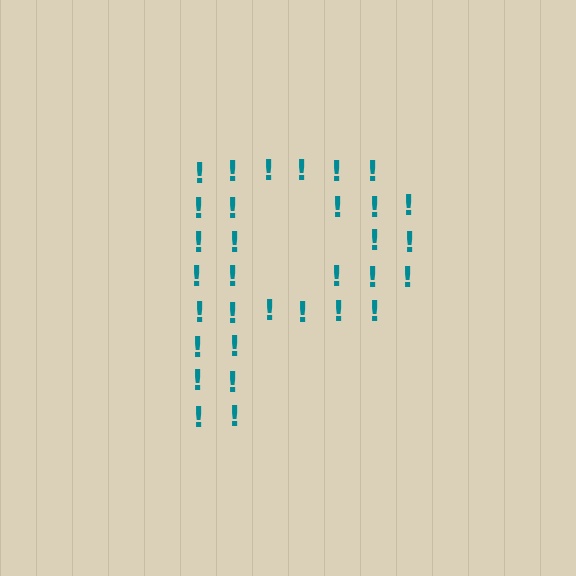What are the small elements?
The small elements are exclamation marks.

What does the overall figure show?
The overall figure shows the letter P.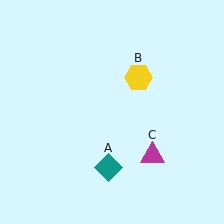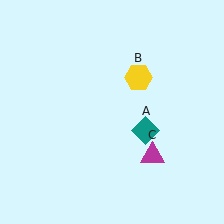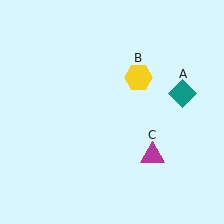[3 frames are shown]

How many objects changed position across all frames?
1 object changed position: teal diamond (object A).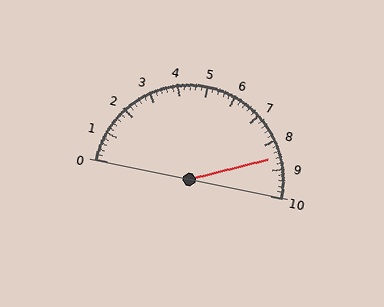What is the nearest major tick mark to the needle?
The nearest major tick mark is 9.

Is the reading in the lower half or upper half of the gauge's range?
The reading is in the upper half of the range (0 to 10).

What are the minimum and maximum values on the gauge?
The gauge ranges from 0 to 10.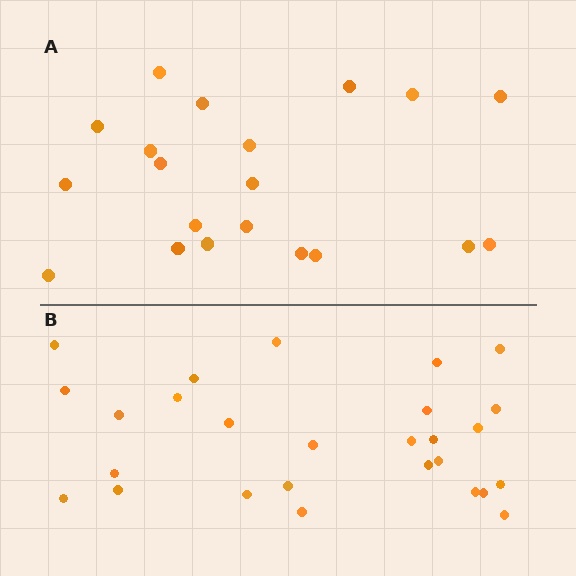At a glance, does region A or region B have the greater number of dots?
Region B (the bottom region) has more dots.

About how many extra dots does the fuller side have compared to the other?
Region B has roughly 8 or so more dots than region A.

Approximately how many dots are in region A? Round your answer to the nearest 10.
About 20 dots.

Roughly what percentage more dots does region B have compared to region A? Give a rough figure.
About 35% more.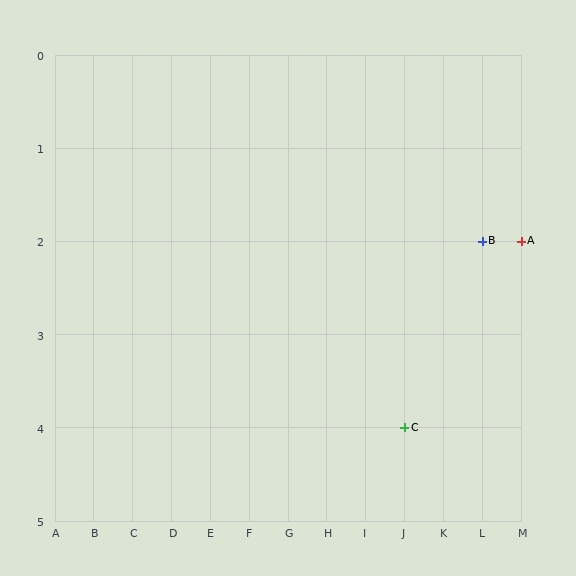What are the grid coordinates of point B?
Point B is at grid coordinates (L, 2).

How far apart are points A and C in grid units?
Points A and C are 3 columns and 2 rows apart (about 3.6 grid units diagonally).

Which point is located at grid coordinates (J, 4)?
Point C is at (J, 4).